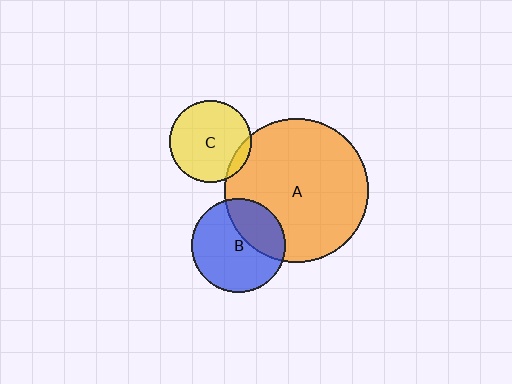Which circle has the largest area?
Circle A (orange).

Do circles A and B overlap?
Yes.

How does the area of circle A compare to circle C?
Approximately 3.1 times.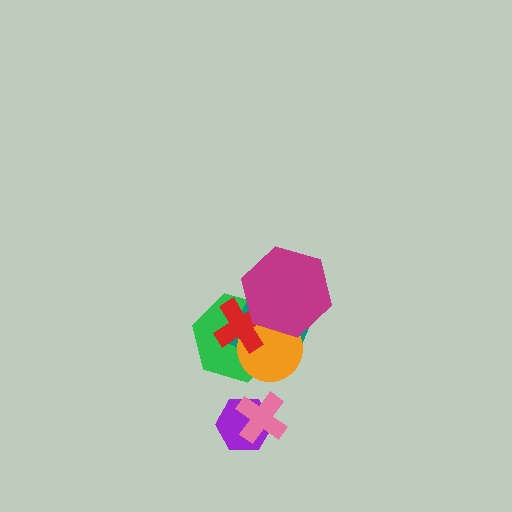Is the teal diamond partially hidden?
Yes, it is partially covered by another shape.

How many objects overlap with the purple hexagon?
1 object overlaps with the purple hexagon.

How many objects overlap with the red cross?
4 objects overlap with the red cross.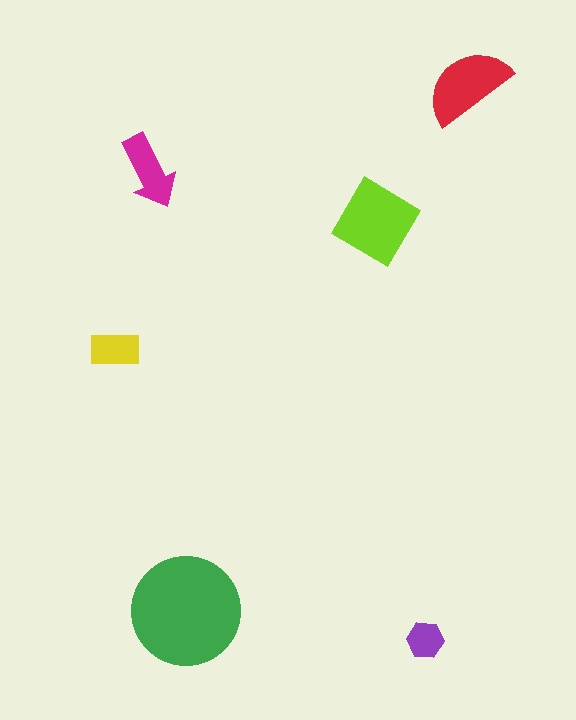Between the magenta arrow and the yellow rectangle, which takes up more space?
The magenta arrow.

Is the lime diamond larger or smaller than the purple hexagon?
Larger.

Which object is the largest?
The green circle.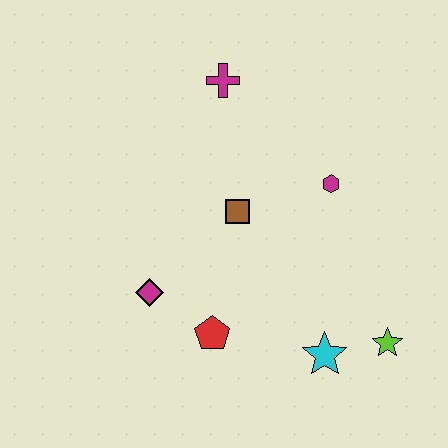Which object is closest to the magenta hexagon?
The brown square is closest to the magenta hexagon.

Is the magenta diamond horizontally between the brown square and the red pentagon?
No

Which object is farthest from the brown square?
The lime star is farthest from the brown square.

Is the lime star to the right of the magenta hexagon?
Yes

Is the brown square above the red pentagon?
Yes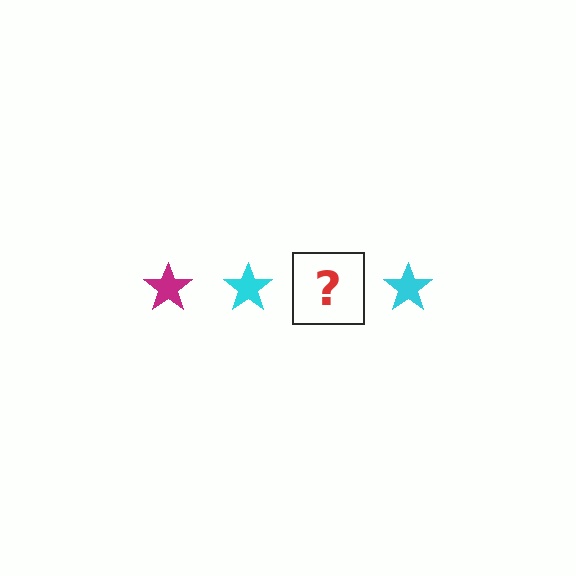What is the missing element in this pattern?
The missing element is a magenta star.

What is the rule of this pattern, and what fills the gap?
The rule is that the pattern cycles through magenta, cyan stars. The gap should be filled with a magenta star.